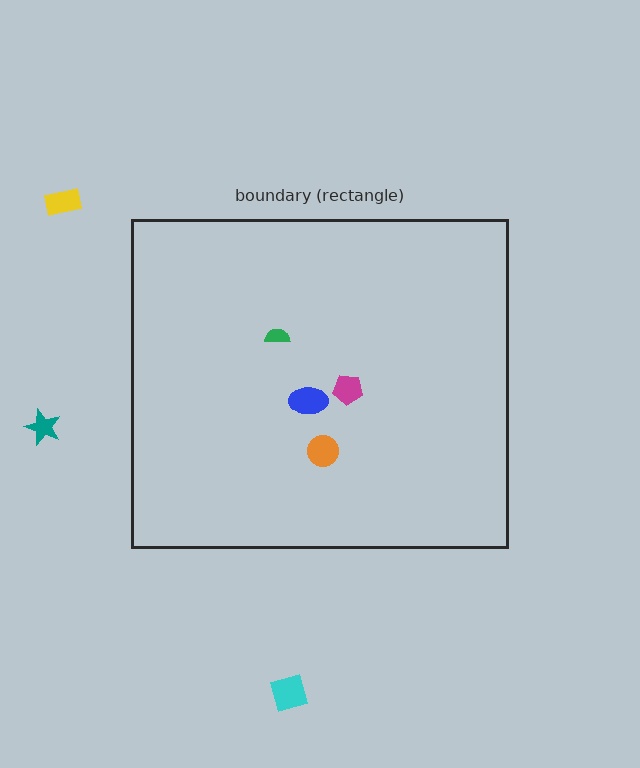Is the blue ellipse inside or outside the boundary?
Inside.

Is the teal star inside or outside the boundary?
Outside.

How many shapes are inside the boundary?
4 inside, 3 outside.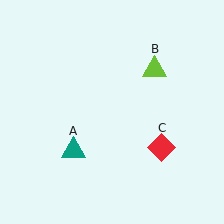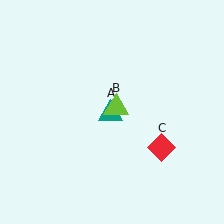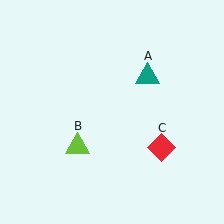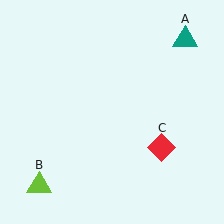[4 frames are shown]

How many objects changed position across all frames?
2 objects changed position: teal triangle (object A), lime triangle (object B).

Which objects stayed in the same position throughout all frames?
Red diamond (object C) remained stationary.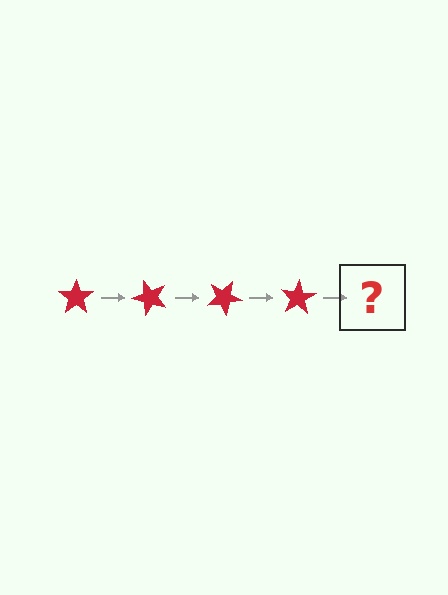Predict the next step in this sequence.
The next step is a red star rotated 200 degrees.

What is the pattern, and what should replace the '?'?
The pattern is that the star rotates 50 degrees each step. The '?' should be a red star rotated 200 degrees.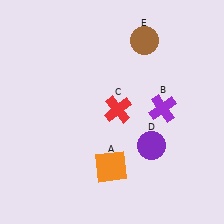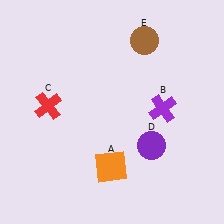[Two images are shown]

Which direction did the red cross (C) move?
The red cross (C) moved left.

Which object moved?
The red cross (C) moved left.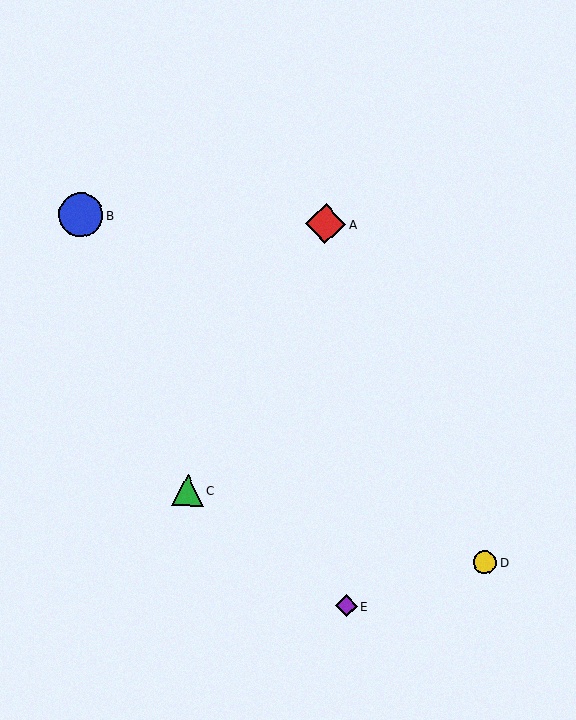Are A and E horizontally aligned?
No, A is at y≈224 and E is at y≈606.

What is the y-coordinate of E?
Object E is at y≈606.